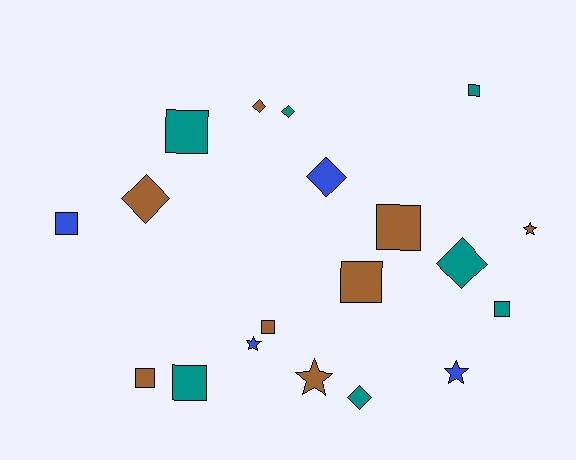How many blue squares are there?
There is 1 blue square.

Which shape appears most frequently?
Square, with 9 objects.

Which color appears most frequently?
Brown, with 8 objects.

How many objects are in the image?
There are 19 objects.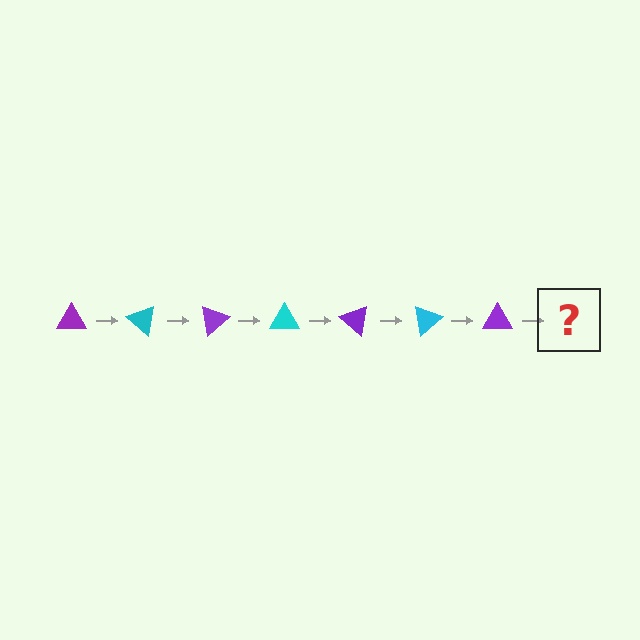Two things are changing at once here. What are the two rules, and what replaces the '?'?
The two rules are that it rotates 40 degrees each step and the color cycles through purple and cyan. The '?' should be a cyan triangle, rotated 280 degrees from the start.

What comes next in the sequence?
The next element should be a cyan triangle, rotated 280 degrees from the start.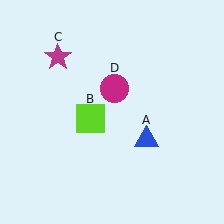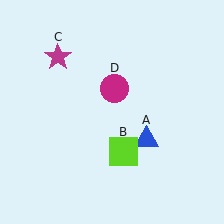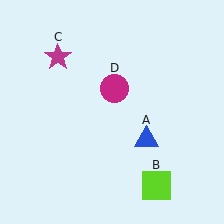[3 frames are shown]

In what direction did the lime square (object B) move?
The lime square (object B) moved down and to the right.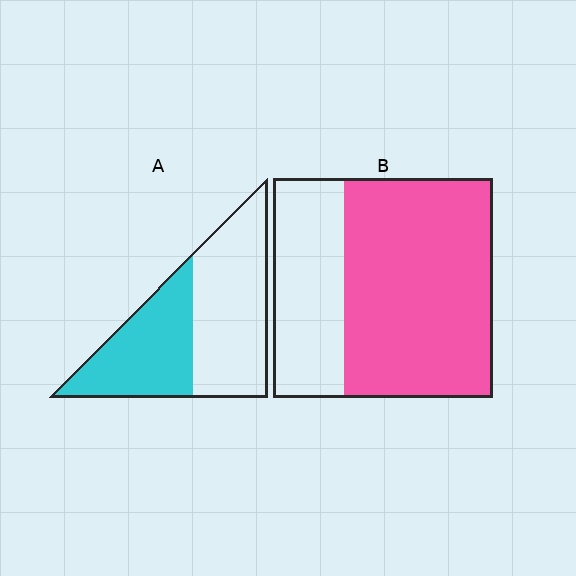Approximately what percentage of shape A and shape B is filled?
A is approximately 45% and B is approximately 70%.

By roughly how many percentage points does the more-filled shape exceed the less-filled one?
By roughly 25 percentage points (B over A).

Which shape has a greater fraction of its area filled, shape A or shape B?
Shape B.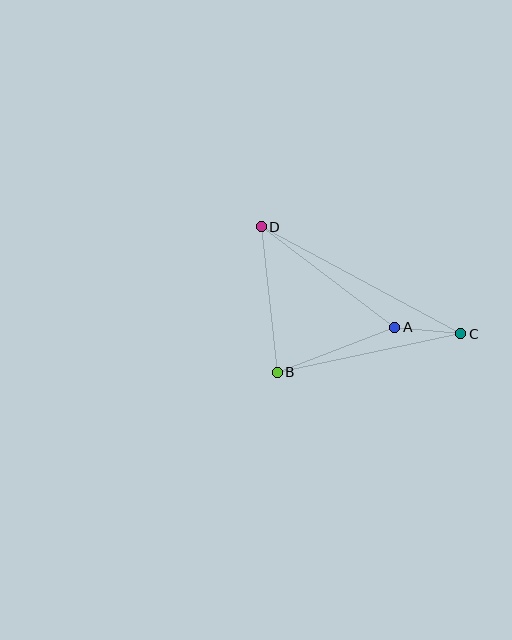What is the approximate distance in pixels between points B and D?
The distance between B and D is approximately 146 pixels.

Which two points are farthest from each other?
Points C and D are farthest from each other.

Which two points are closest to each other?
Points A and C are closest to each other.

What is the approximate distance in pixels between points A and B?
The distance between A and B is approximately 126 pixels.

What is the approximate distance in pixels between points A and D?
The distance between A and D is approximately 167 pixels.